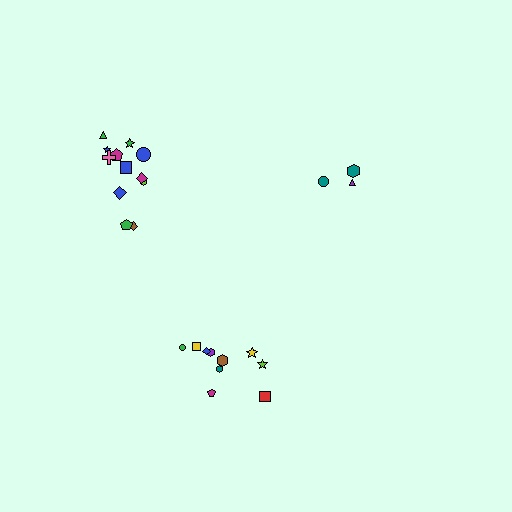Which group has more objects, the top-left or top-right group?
The top-left group.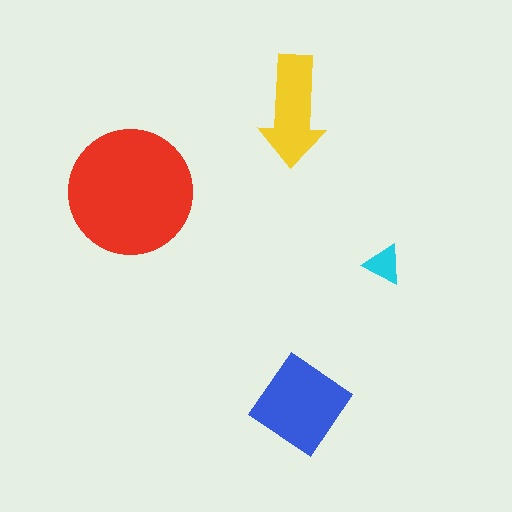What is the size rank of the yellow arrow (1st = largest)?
3rd.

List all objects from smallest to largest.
The cyan triangle, the yellow arrow, the blue diamond, the red circle.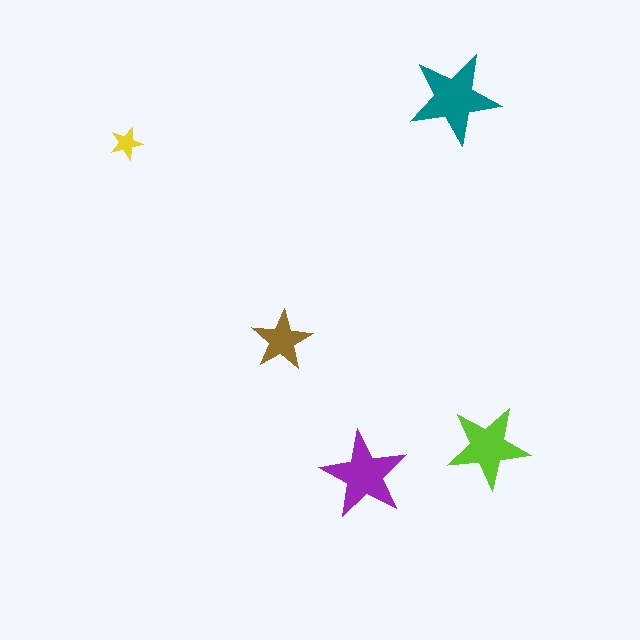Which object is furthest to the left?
The yellow star is leftmost.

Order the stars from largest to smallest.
the teal one, the purple one, the lime one, the brown one, the yellow one.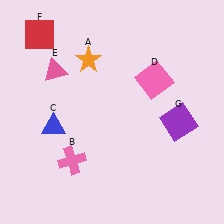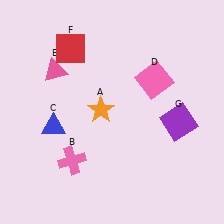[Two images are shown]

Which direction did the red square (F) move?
The red square (F) moved right.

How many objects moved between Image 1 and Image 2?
2 objects moved between the two images.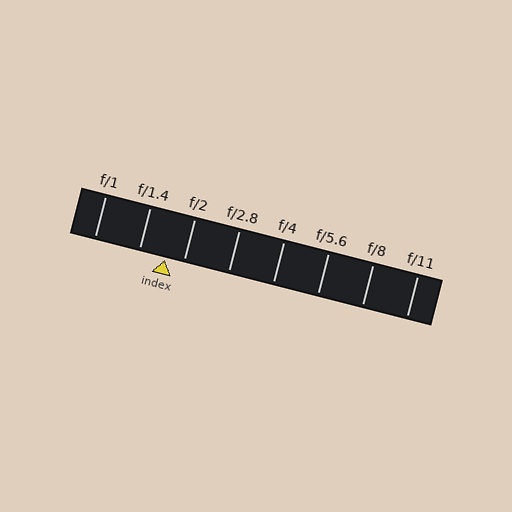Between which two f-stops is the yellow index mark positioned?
The index mark is between f/1.4 and f/2.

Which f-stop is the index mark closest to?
The index mark is closest to f/2.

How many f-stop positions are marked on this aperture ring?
There are 8 f-stop positions marked.